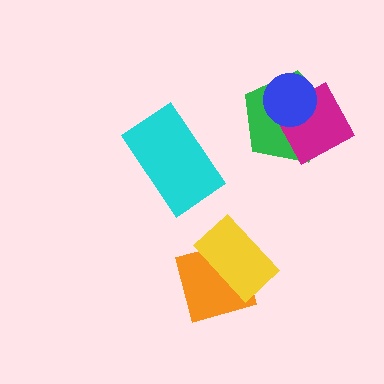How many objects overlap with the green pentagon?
2 objects overlap with the green pentagon.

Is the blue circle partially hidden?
No, no other shape covers it.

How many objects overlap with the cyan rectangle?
0 objects overlap with the cyan rectangle.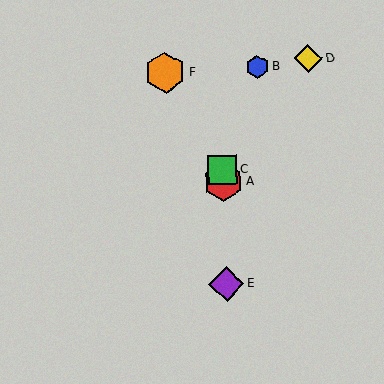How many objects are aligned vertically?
3 objects (A, C, E) are aligned vertically.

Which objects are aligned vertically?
Objects A, C, E are aligned vertically.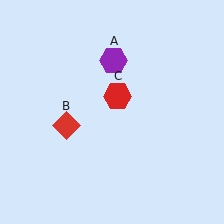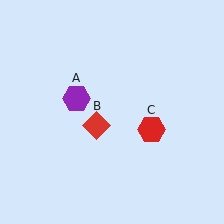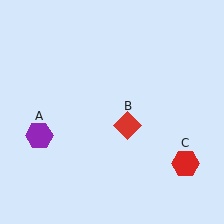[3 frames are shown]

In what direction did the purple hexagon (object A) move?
The purple hexagon (object A) moved down and to the left.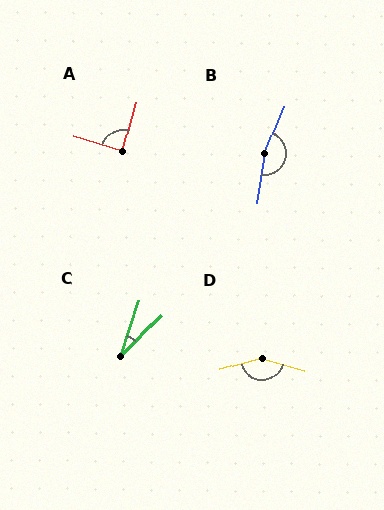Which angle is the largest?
B, at approximately 166 degrees.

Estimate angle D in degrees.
Approximately 149 degrees.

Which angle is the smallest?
C, at approximately 27 degrees.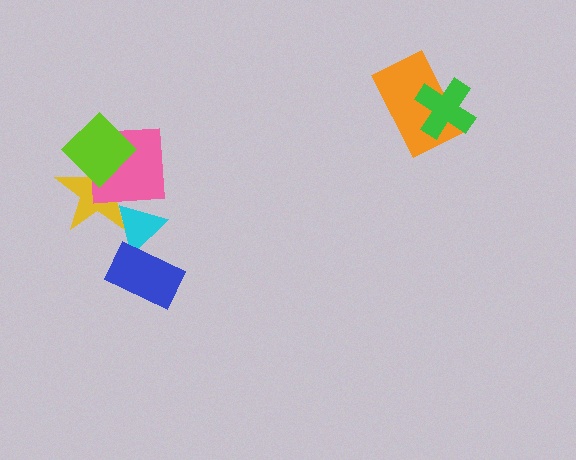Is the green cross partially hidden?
No, no other shape covers it.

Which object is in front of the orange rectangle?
The green cross is in front of the orange rectangle.